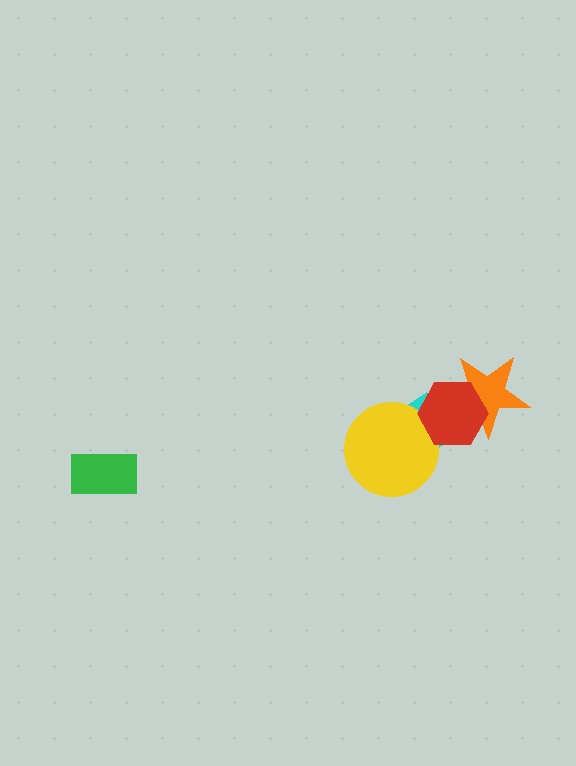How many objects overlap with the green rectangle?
0 objects overlap with the green rectangle.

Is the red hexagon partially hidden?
No, no other shape covers it.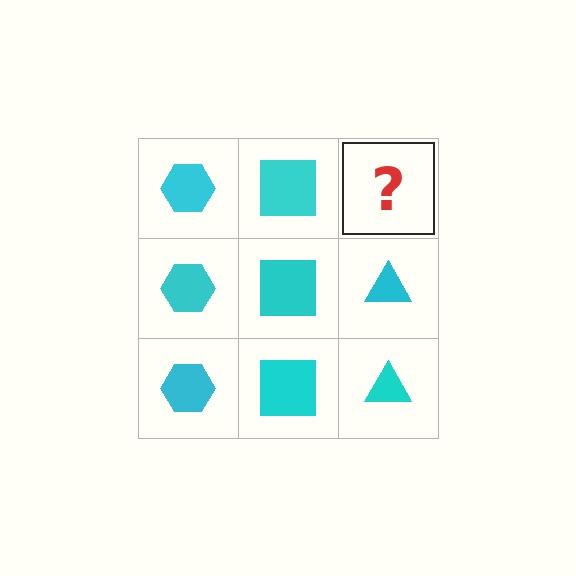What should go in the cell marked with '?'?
The missing cell should contain a cyan triangle.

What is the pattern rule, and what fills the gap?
The rule is that each column has a consistent shape. The gap should be filled with a cyan triangle.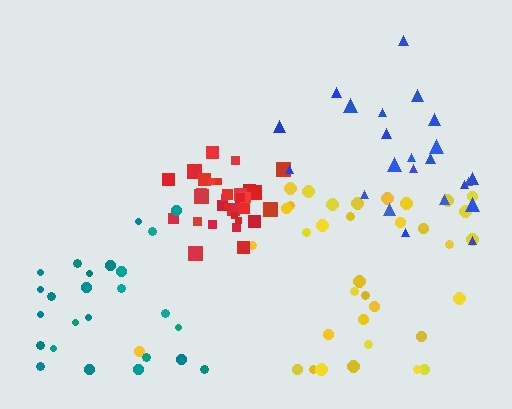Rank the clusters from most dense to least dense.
red, teal, yellow, blue.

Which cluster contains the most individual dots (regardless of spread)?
Yellow (35).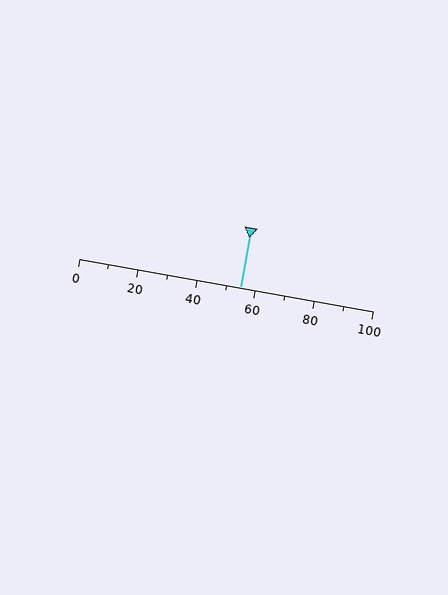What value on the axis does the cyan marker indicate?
The marker indicates approximately 55.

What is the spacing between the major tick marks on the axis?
The major ticks are spaced 20 apart.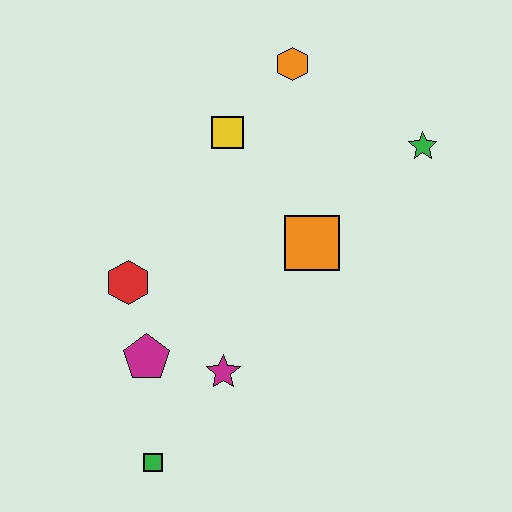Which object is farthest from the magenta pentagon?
The green star is farthest from the magenta pentagon.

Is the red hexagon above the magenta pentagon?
Yes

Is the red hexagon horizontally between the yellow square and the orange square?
No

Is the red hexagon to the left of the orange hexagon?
Yes